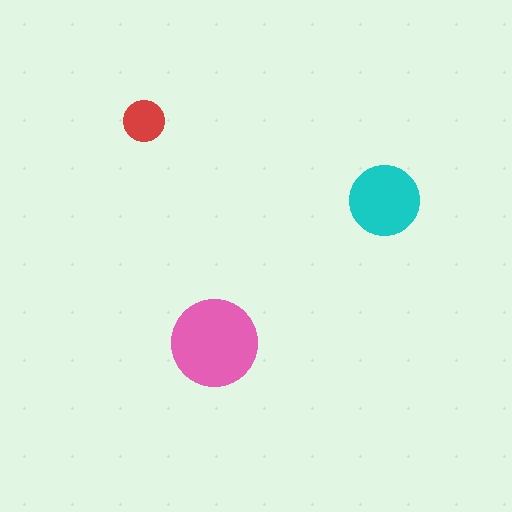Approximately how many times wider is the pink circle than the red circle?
About 2 times wider.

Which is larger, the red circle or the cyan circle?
The cyan one.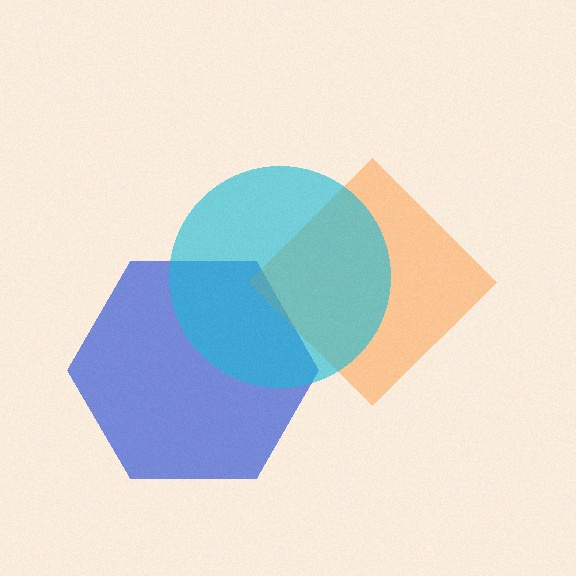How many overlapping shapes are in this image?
There are 3 overlapping shapes in the image.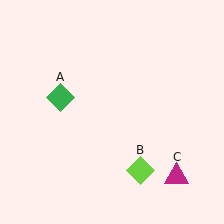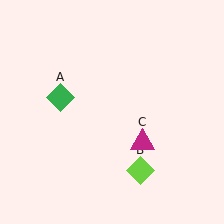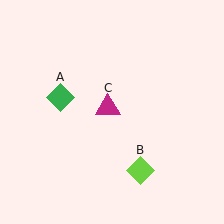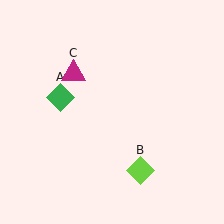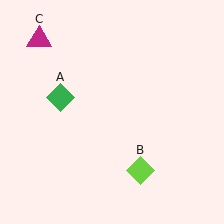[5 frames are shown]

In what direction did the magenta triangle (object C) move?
The magenta triangle (object C) moved up and to the left.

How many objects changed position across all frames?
1 object changed position: magenta triangle (object C).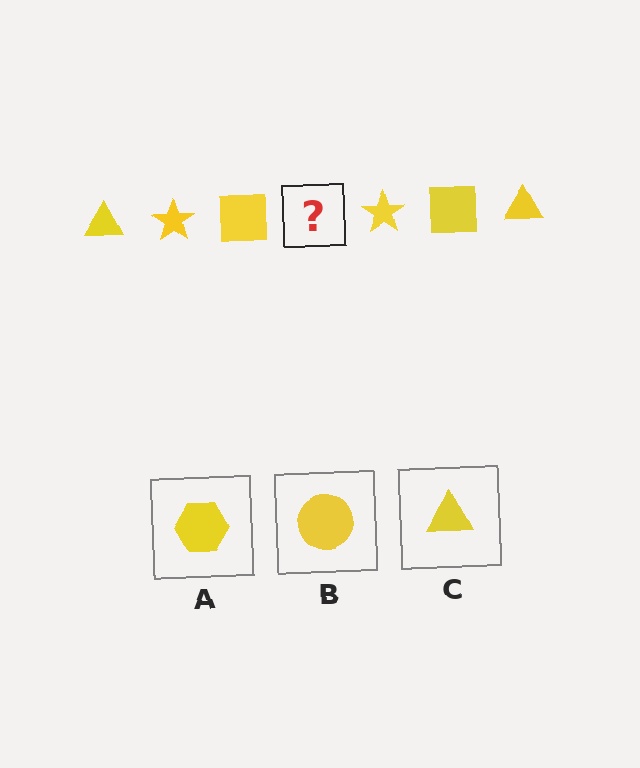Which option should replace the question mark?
Option C.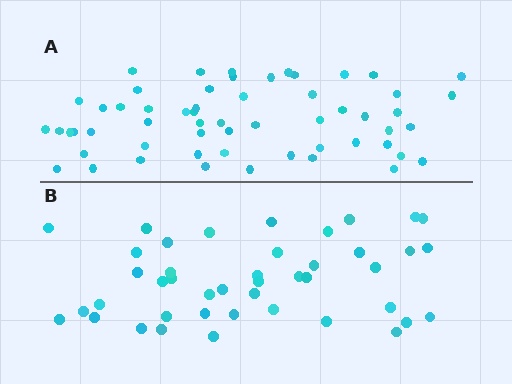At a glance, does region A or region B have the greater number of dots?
Region A (the top region) has more dots.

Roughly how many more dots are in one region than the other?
Region A has approximately 15 more dots than region B.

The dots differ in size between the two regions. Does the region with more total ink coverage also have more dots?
No. Region B has more total ink coverage because its dots are larger, but region A actually contains more individual dots. Total area can be misleading — the number of items is what matters here.